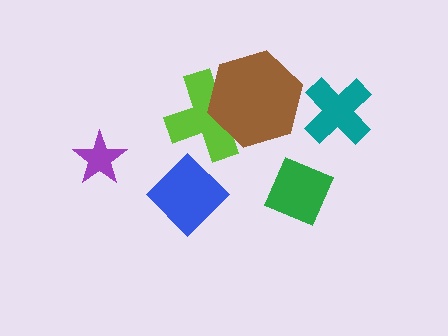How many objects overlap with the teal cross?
0 objects overlap with the teal cross.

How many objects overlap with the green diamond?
0 objects overlap with the green diamond.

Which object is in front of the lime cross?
The brown hexagon is in front of the lime cross.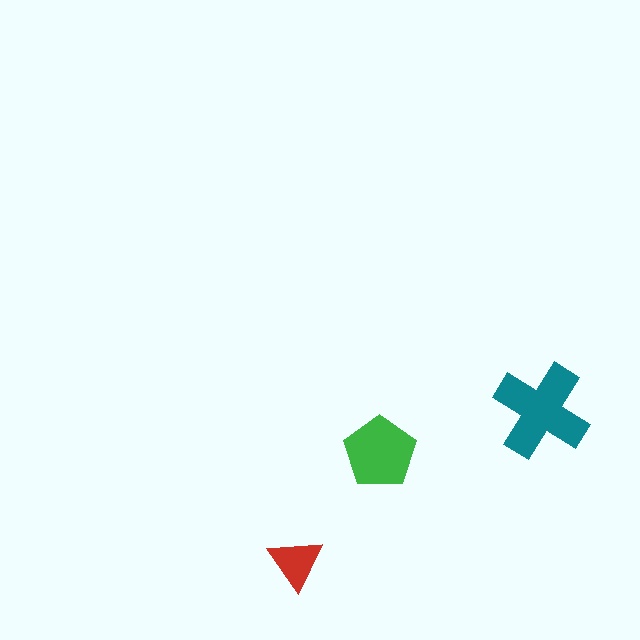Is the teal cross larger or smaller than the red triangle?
Larger.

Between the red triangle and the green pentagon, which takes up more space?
The green pentagon.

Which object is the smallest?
The red triangle.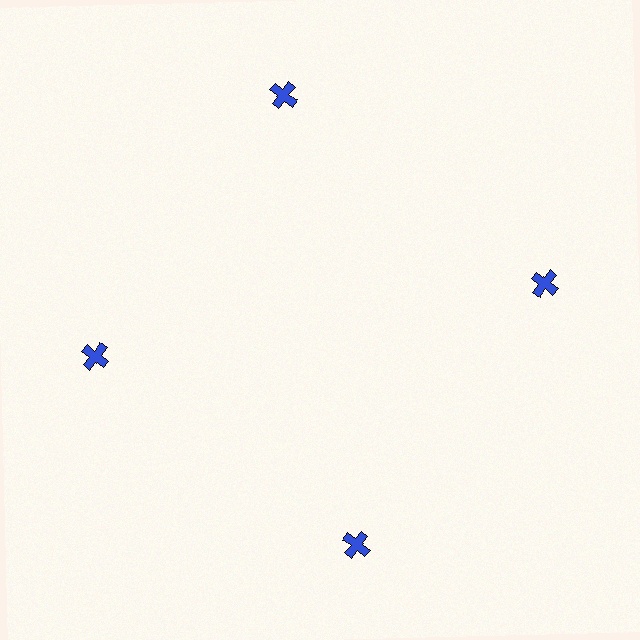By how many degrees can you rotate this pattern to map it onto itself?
The pattern maps onto itself every 90 degrees of rotation.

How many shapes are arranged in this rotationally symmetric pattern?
There are 4 shapes, arranged in 4 groups of 1.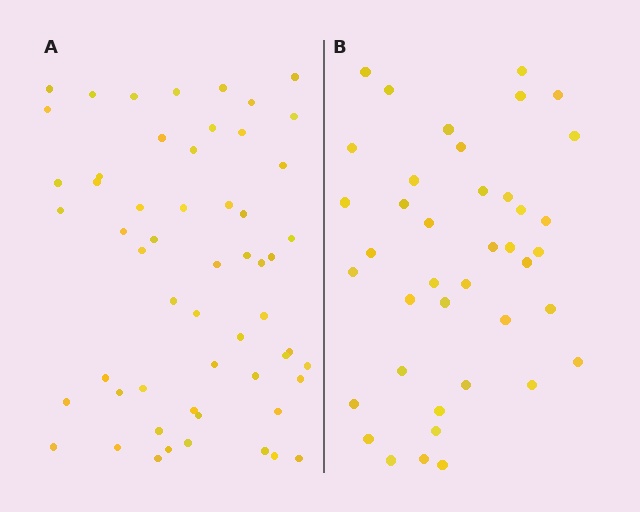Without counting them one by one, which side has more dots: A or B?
Region A (the left region) has more dots.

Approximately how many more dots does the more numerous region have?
Region A has approximately 15 more dots than region B.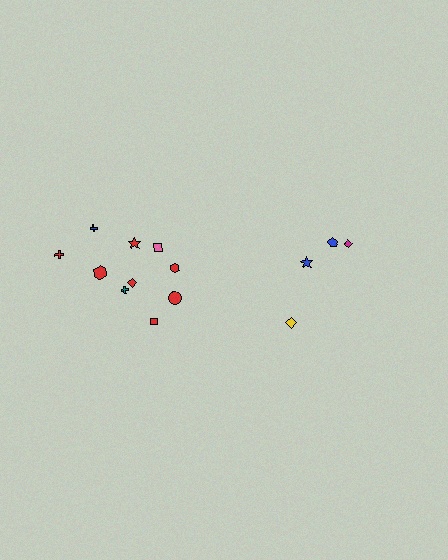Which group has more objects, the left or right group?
The left group.